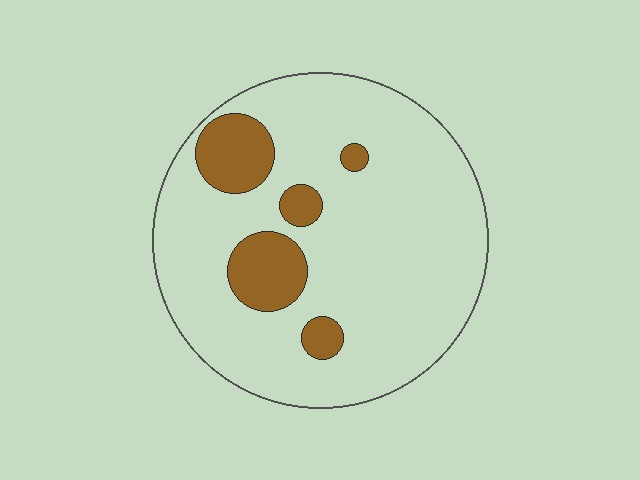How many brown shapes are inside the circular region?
5.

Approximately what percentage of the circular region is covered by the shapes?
Approximately 15%.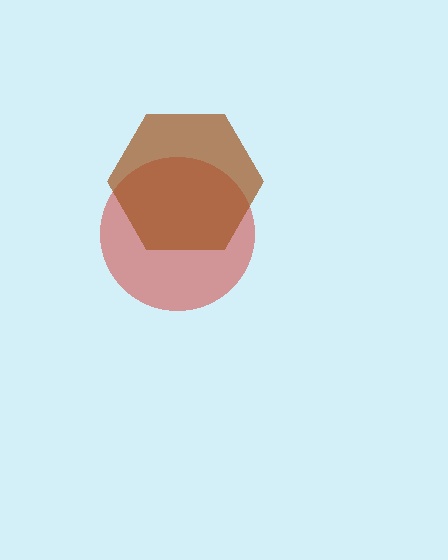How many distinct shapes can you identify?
There are 2 distinct shapes: a red circle, a brown hexagon.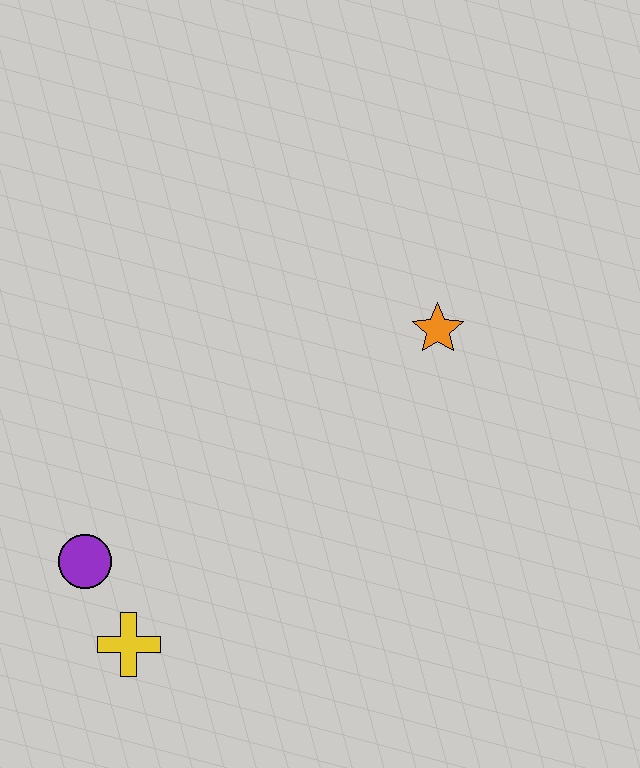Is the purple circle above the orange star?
No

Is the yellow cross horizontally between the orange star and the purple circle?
Yes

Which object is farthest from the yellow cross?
The orange star is farthest from the yellow cross.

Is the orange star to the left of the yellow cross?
No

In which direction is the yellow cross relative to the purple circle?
The yellow cross is below the purple circle.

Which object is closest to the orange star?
The purple circle is closest to the orange star.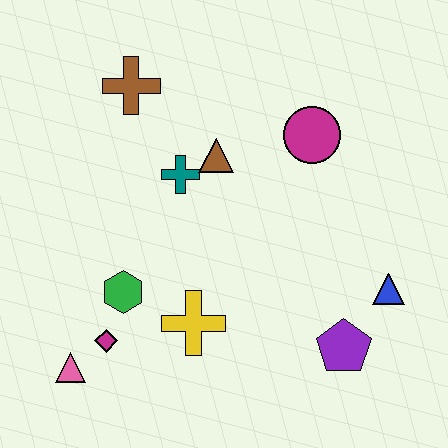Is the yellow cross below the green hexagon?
Yes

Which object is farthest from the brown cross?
The purple pentagon is farthest from the brown cross.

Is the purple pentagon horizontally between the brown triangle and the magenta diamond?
No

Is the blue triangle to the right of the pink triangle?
Yes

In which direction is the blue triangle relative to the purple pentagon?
The blue triangle is above the purple pentagon.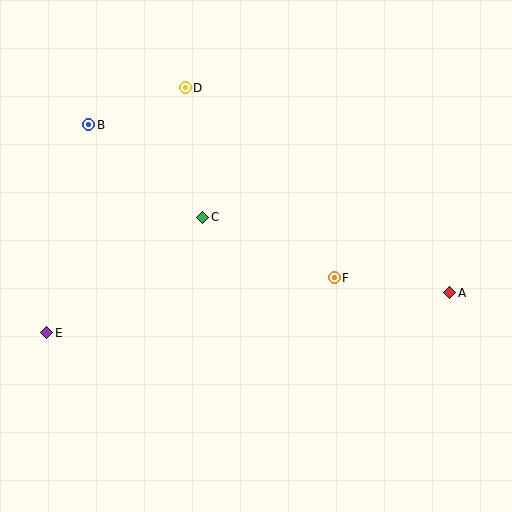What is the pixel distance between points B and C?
The distance between B and C is 146 pixels.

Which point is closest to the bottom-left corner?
Point E is closest to the bottom-left corner.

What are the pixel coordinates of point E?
Point E is at (47, 333).